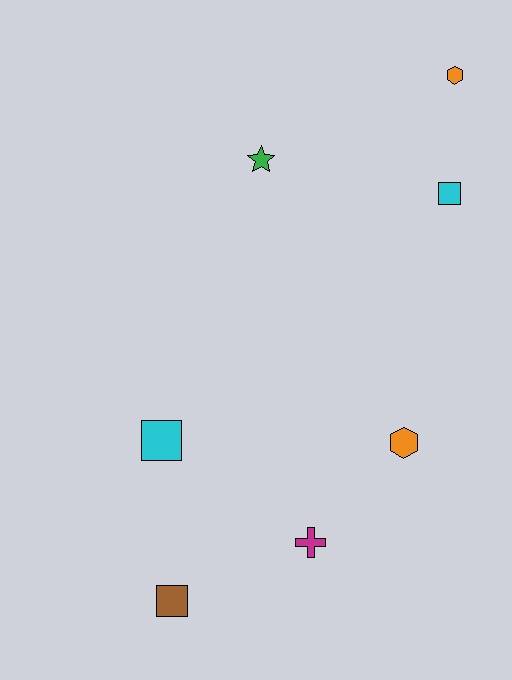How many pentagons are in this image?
There are no pentagons.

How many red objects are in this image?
There are no red objects.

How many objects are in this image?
There are 7 objects.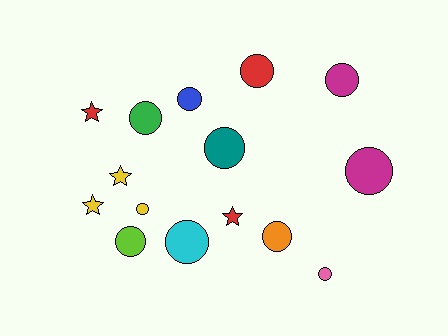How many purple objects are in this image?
There are no purple objects.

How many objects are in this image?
There are 15 objects.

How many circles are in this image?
There are 11 circles.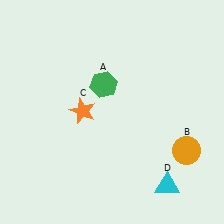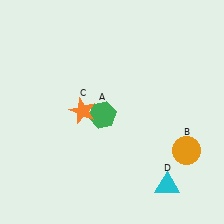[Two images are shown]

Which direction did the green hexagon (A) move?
The green hexagon (A) moved down.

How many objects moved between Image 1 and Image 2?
1 object moved between the two images.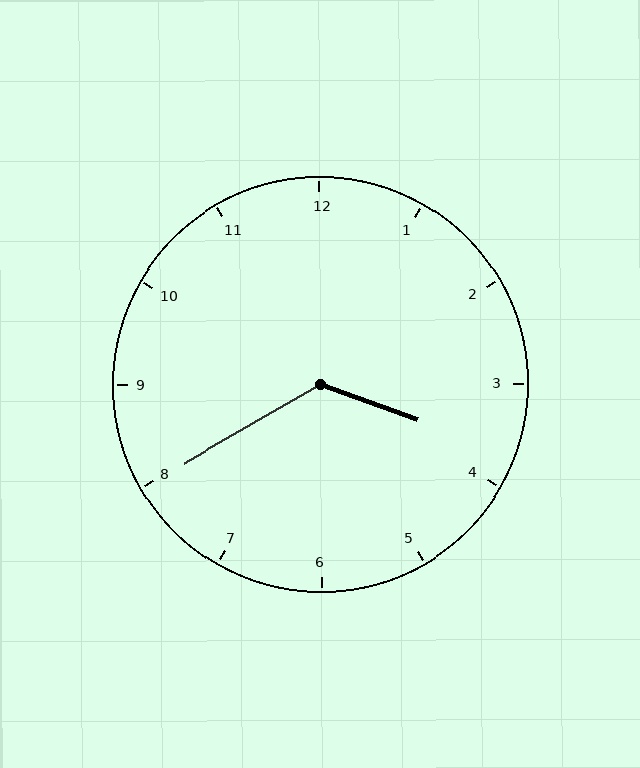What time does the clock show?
3:40.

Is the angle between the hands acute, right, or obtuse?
It is obtuse.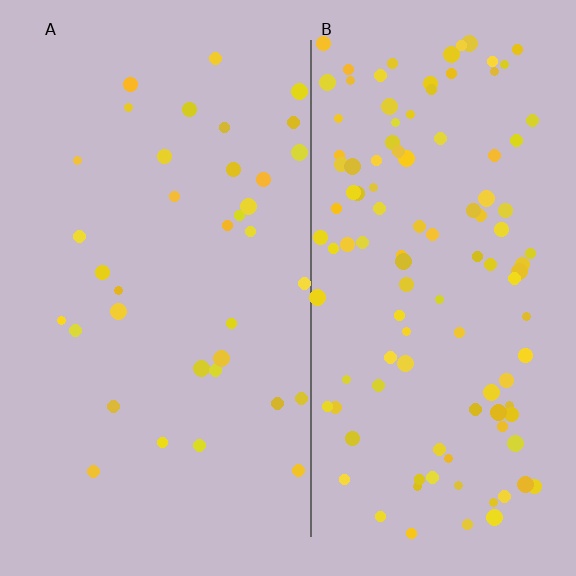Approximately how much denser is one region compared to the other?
Approximately 3.2× — region B over region A.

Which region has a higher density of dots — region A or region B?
B (the right).